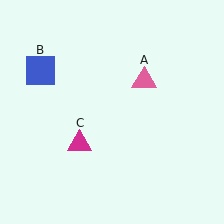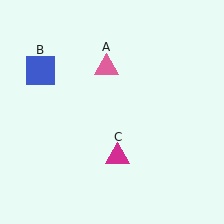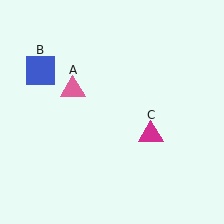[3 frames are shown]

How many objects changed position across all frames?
2 objects changed position: pink triangle (object A), magenta triangle (object C).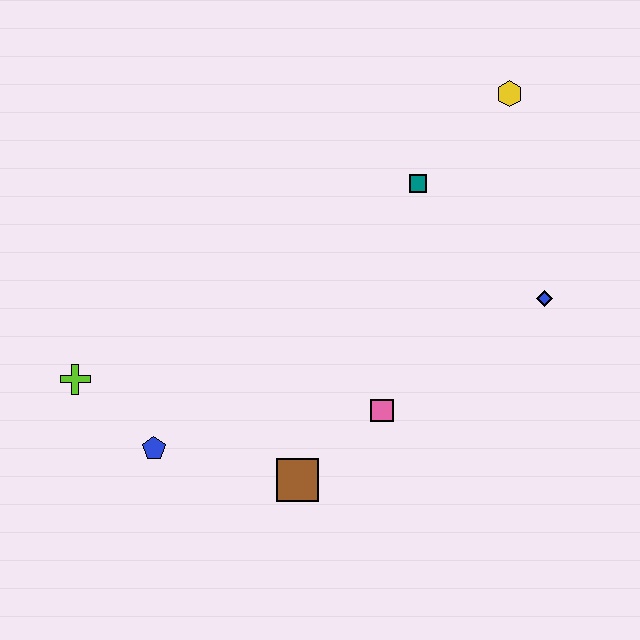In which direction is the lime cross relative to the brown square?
The lime cross is to the left of the brown square.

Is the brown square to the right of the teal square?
No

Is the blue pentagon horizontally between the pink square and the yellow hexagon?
No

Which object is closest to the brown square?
The pink square is closest to the brown square.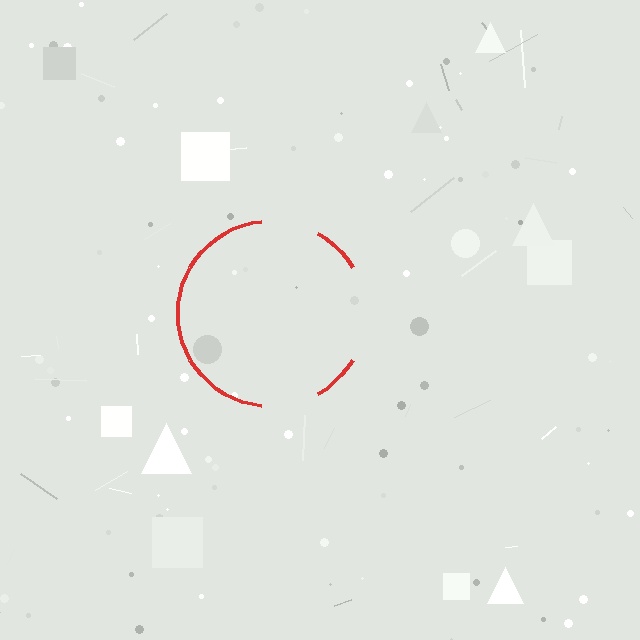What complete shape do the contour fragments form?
The contour fragments form a circle.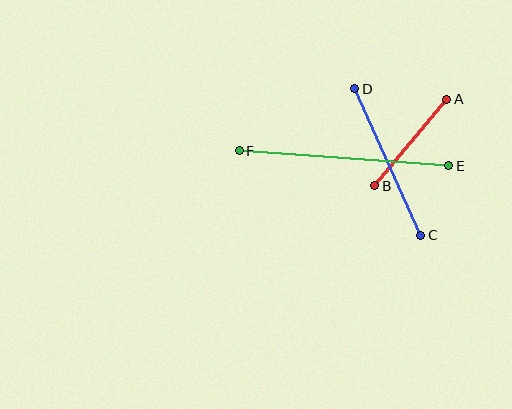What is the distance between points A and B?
The distance is approximately 112 pixels.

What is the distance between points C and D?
The distance is approximately 161 pixels.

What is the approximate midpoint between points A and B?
The midpoint is at approximately (411, 142) pixels.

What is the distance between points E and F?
The distance is approximately 210 pixels.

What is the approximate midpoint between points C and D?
The midpoint is at approximately (388, 162) pixels.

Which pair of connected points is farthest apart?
Points E and F are farthest apart.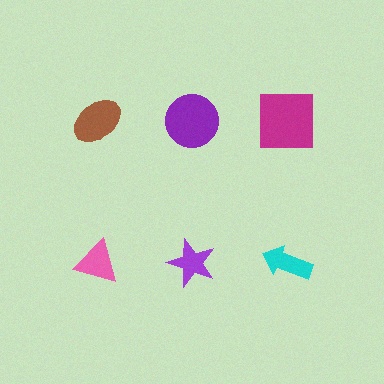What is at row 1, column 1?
A brown ellipse.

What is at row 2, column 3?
A cyan arrow.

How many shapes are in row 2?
3 shapes.